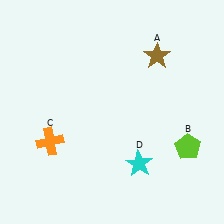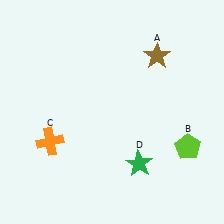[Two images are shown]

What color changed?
The star (D) changed from cyan in Image 1 to green in Image 2.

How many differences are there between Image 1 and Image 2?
There is 1 difference between the two images.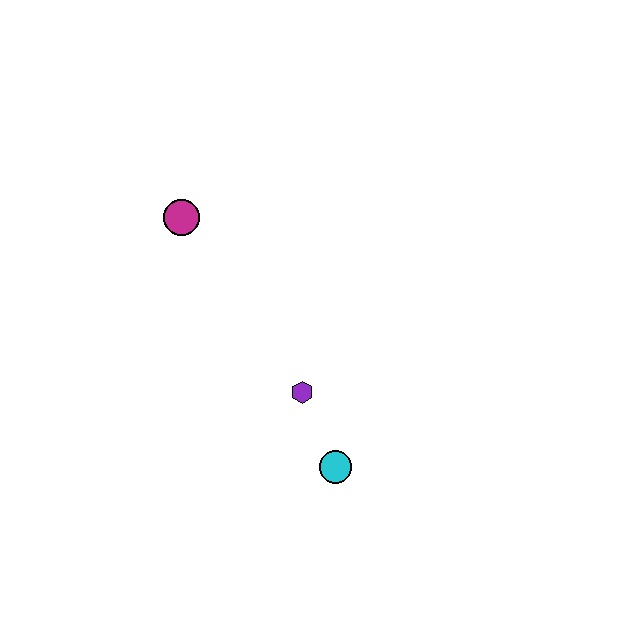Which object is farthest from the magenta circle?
The cyan circle is farthest from the magenta circle.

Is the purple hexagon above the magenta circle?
No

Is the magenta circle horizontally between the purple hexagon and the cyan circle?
No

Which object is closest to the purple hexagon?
The cyan circle is closest to the purple hexagon.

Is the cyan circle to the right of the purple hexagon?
Yes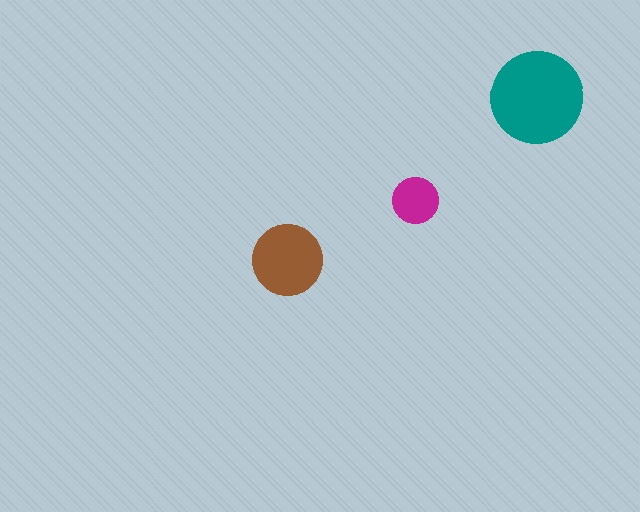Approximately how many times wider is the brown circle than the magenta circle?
About 1.5 times wider.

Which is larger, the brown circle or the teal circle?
The teal one.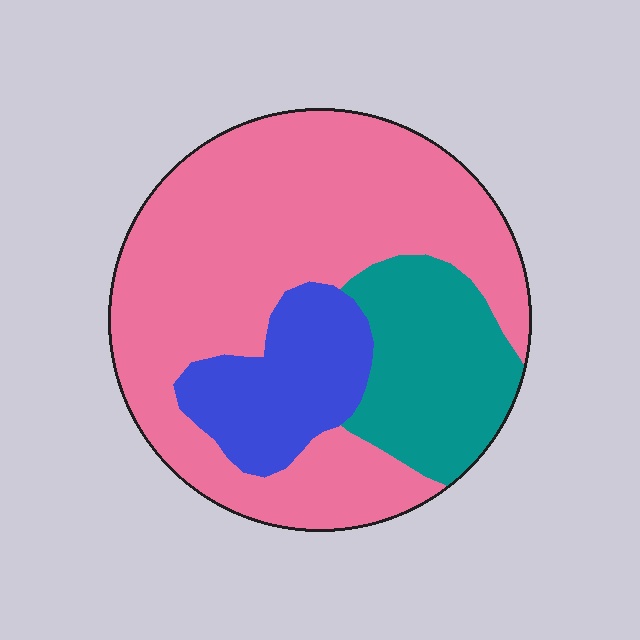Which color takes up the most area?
Pink, at roughly 65%.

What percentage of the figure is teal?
Teal takes up less than a quarter of the figure.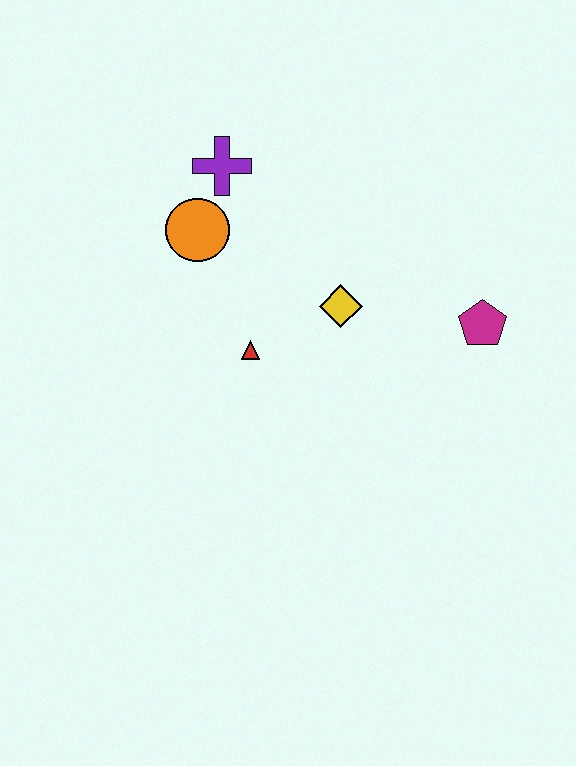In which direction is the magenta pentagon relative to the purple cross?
The magenta pentagon is to the right of the purple cross.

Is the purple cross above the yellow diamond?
Yes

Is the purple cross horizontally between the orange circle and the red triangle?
Yes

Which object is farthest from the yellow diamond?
The purple cross is farthest from the yellow diamond.